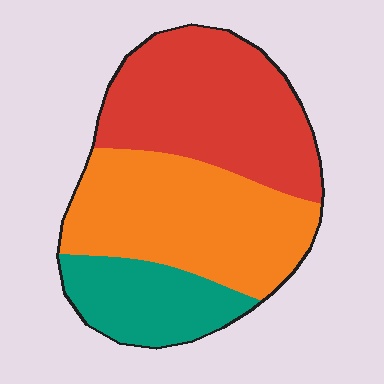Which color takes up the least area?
Teal, at roughly 20%.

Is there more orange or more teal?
Orange.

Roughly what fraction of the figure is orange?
Orange covers roughly 40% of the figure.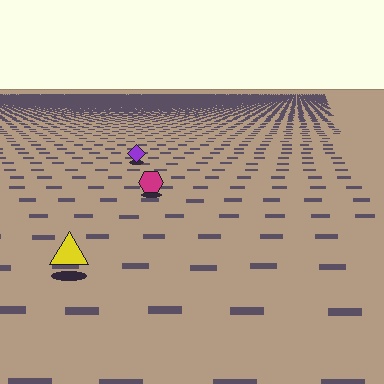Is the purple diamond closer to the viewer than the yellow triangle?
No. The yellow triangle is closer — you can tell from the texture gradient: the ground texture is coarser near it.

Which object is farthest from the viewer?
The purple diamond is farthest from the viewer. It appears smaller and the ground texture around it is denser.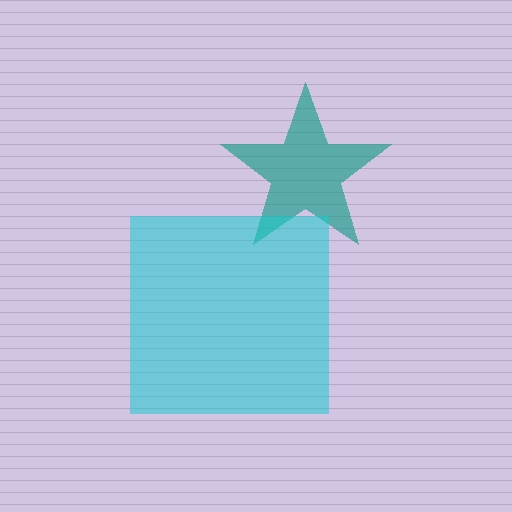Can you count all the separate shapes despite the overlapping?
Yes, there are 2 separate shapes.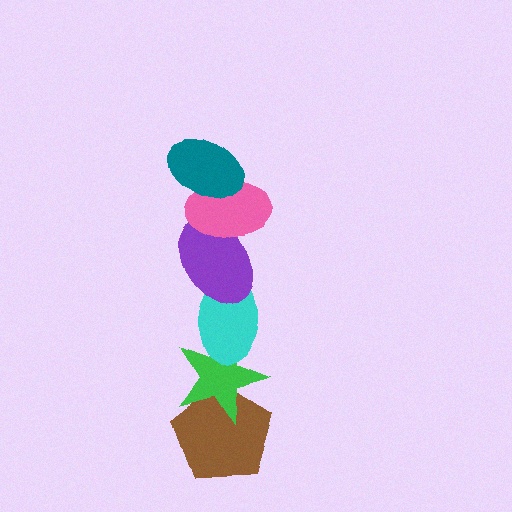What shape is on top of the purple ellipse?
The pink ellipse is on top of the purple ellipse.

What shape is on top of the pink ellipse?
The teal ellipse is on top of the pink ellipse.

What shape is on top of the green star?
The cyan ellipse is on top of the green star.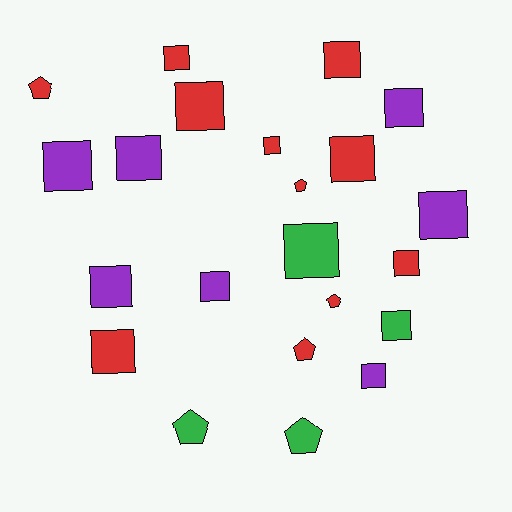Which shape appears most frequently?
Square, with 16 objects.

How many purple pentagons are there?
There are no purple pentagons.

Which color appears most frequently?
Red, with 11 objects.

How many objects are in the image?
There are 22 objects.